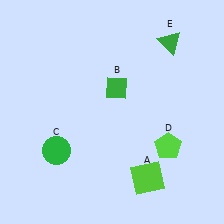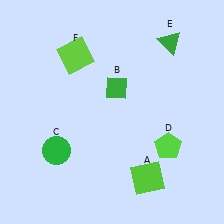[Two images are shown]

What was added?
A lime square (F) was added in Image 2.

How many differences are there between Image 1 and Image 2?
There is 1 difference between the two images.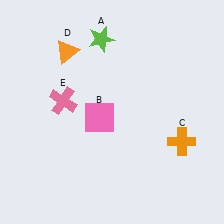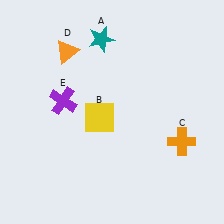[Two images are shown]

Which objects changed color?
A changed from lime to teal. B changed from pink to yellow. E changed from pink to purple.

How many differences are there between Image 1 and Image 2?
There are 3 differences between the two images.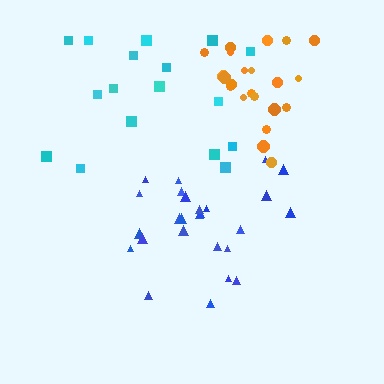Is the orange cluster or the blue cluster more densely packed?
Orange.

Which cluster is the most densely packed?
Orange.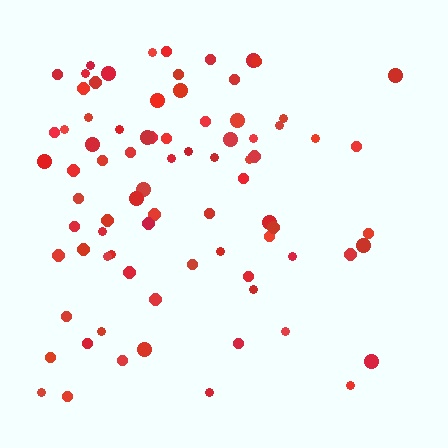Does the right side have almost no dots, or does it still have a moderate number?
Still a moderate number, just noticeably fewer than the left.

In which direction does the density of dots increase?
From right to left, with the left side densest.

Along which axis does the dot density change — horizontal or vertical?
Horizontal.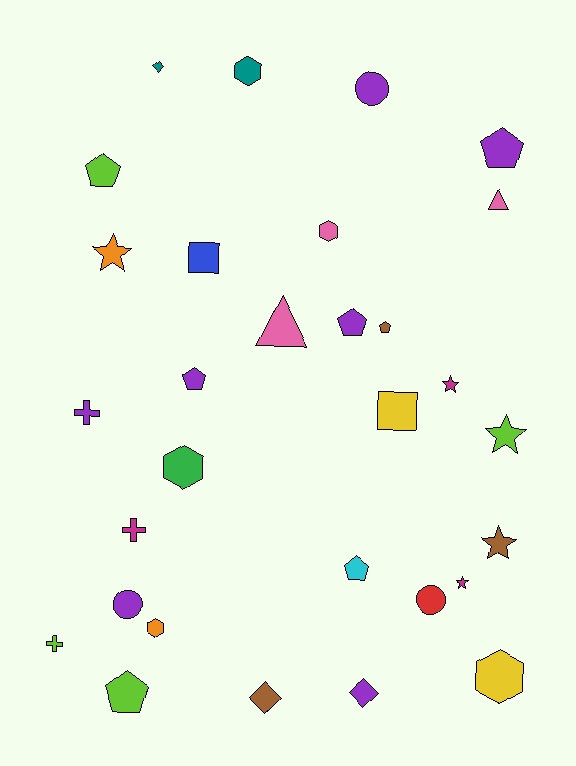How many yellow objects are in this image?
There are 2 yellow objects.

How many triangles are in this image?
There are 2 triangles.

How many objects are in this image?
There are 30 objects.